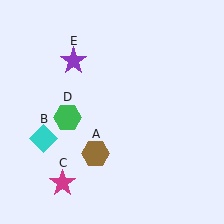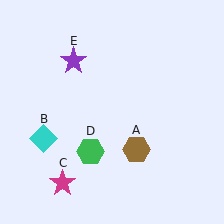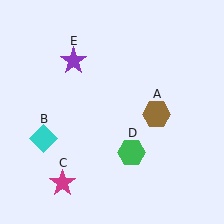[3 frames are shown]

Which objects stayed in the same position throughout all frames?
Cyan diamond (object B) and magenta star (object C) and purple star (object E) remained stationary.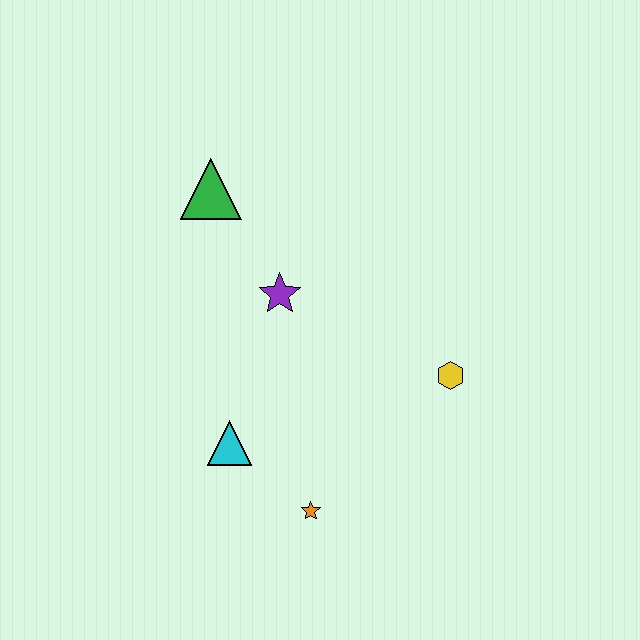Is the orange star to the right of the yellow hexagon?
No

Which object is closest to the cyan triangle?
The orange star is closest to the cyan triangle.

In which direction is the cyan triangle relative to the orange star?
The cyan triangle is to the left of the orange star.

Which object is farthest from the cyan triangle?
The green triangle is farthest from the cyan triangle.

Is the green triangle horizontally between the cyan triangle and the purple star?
No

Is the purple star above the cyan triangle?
Yes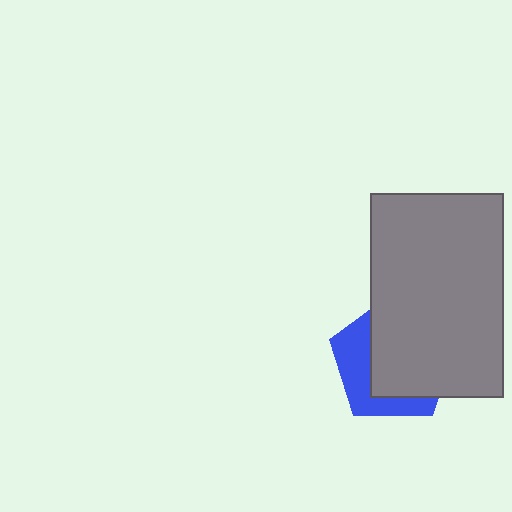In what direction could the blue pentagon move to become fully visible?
The blue pentagon could move left. That would shift it out from behind the gray rectangle entirely.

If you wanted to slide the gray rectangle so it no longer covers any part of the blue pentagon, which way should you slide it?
Slide it right — that is the most direct way to separate the two shapes.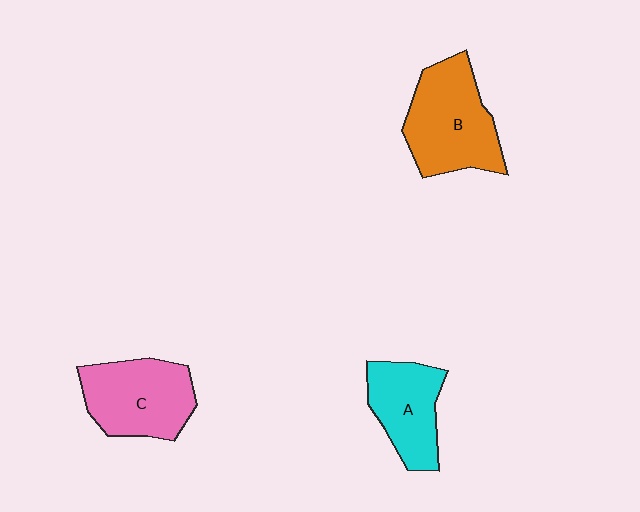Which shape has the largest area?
Shape B (orange).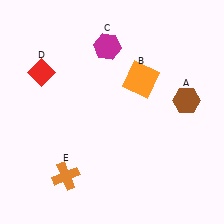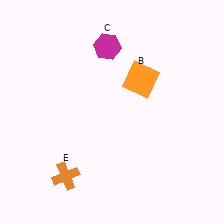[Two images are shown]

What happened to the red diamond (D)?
The red diamond (D) was removed in Image 2. It was in the top-left area of Image 1.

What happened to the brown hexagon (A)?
The brown hexagon (A) was removed in Image 2. It was in the top-right area of Image 1.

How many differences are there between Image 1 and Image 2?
There are 2 differences between the two images.